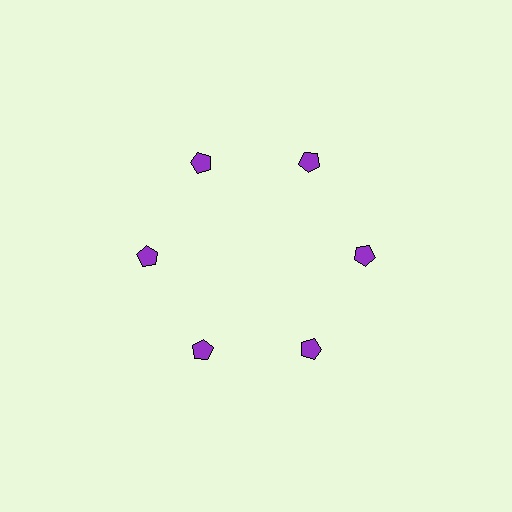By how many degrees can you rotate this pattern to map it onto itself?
The pattern maps onto itself every 60 degrees of rotation.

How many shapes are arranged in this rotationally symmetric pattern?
There are 6 shapes, arranged in 6 groups of 1.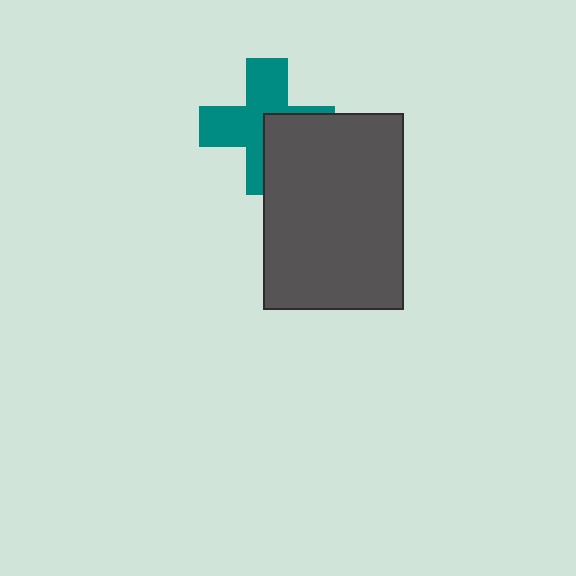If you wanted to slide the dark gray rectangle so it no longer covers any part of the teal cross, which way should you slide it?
Slide it toward the lower-right — that is the most direct way to separate the two shapes.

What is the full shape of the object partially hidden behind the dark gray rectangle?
The partially hidden object is a teal cross.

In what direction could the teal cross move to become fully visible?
The teal cross could move toward the upper-left. That would shift it out from behind the dark gray rectangle entirely.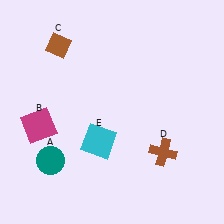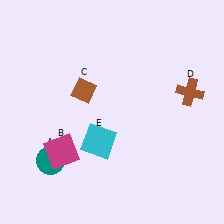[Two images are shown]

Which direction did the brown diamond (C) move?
The brown diamond (C) moved down.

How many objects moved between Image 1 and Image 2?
3 objects moved between the two images.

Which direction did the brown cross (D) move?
The brown cross (D) moved up.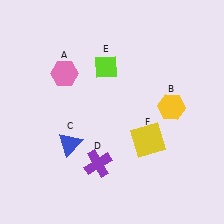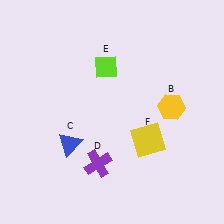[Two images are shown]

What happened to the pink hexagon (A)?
The pink hexagon (A) was removed in Image 2. It was in the top-left area of Image 1.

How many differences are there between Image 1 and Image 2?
There is 1 difference between the two images.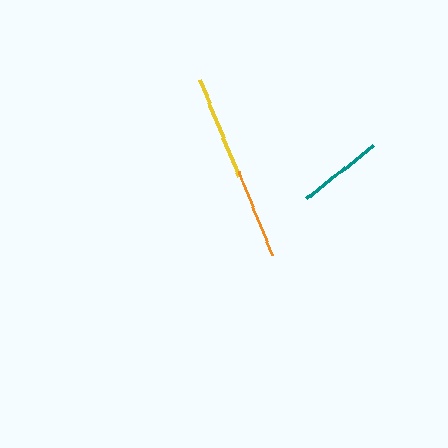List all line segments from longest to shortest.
From longest to shortest: yellow, orange, teal.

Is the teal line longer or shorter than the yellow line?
The yellow line is longer than the teal line.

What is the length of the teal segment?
The teal segment is approximately 85 pixels long.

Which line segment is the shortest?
The teal line is the shortest at approximately 85 pixels.